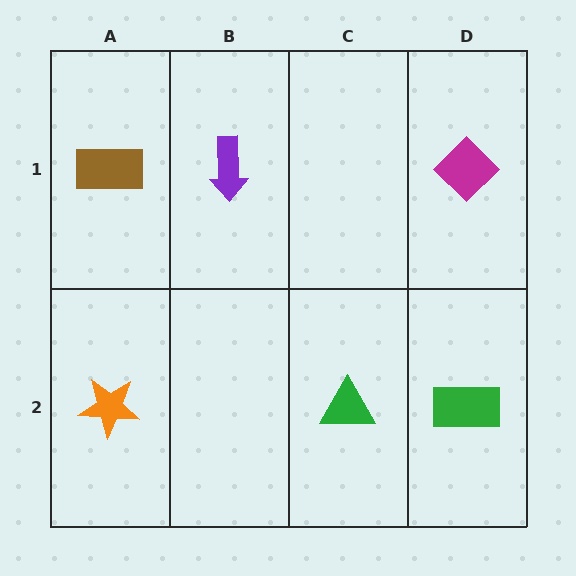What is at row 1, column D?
A magenta diamond.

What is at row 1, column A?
A brown rectangle.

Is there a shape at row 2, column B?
No, that cell is empty.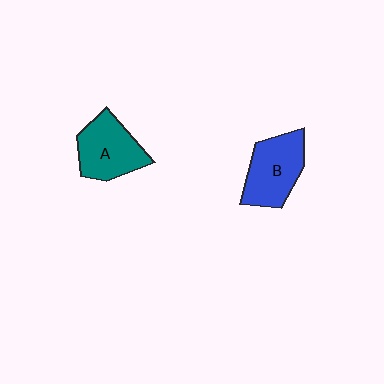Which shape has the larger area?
Shape B (blue).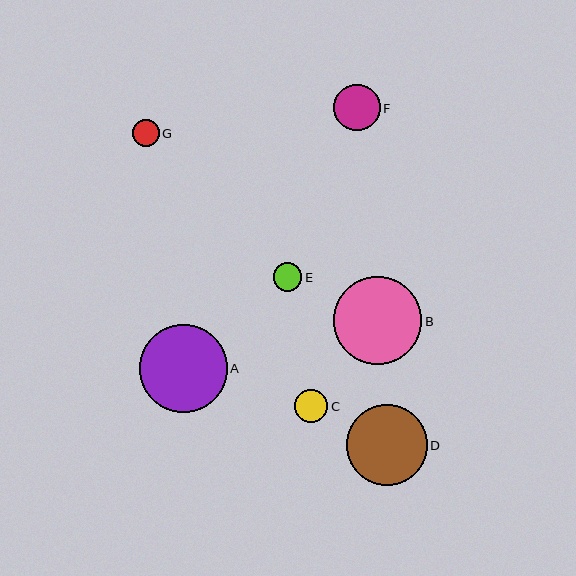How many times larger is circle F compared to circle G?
Circle F is approximately 1.7 times the size of circle G.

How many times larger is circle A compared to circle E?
Circle A is approximately 3.1 times the size of circle E.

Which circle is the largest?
Circle B is the largest with a size of approximately 88 pixels.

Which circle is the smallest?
Circle G is the smallest with a size of approximately 27 pixels.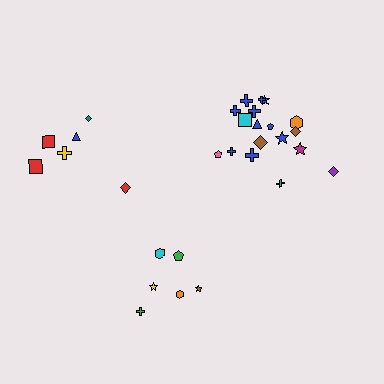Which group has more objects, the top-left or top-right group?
The top-right group.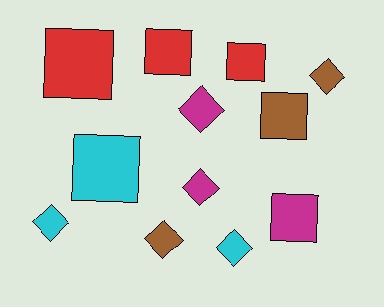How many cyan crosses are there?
There are no cyan crosses.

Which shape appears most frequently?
Square, with 6 objects.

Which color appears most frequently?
Magenta, with 3 objects.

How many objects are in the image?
There are 12 objects.